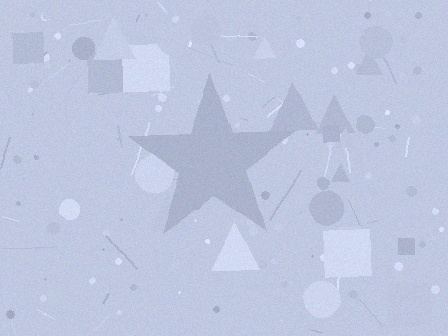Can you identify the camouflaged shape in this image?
The camouflaged shape is a star.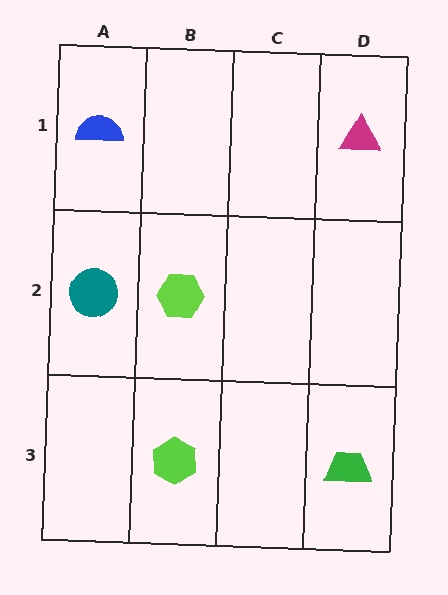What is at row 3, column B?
A lime hexagon.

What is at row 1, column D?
A magenta triangle.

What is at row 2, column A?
A teal circle.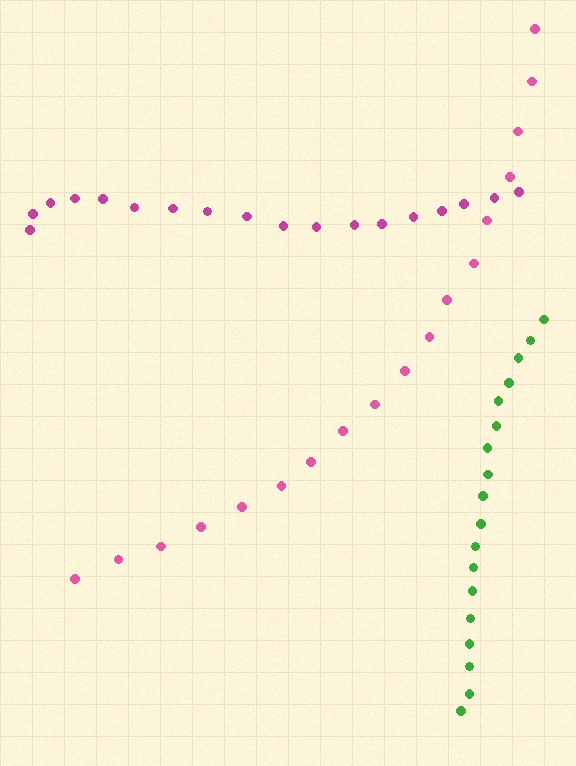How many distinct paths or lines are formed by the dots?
There are 3 distinct paths.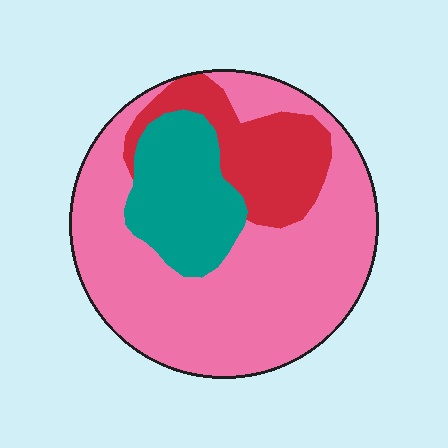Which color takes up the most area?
Pink, at roughly 65%.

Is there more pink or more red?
Pink.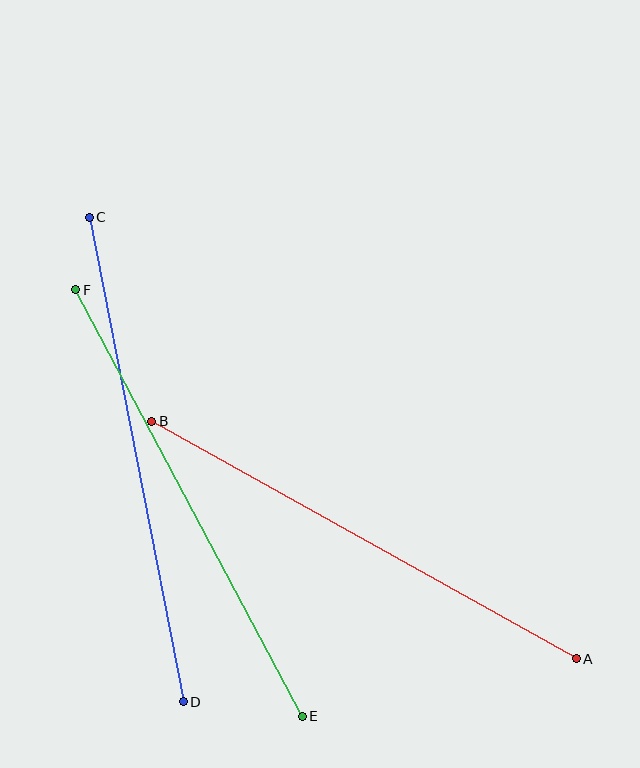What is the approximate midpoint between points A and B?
The midpoint is at approximately (364, 540) pixels.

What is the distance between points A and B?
The distance is approximately 486 pixels.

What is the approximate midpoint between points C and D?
The midpoint is at approximately (136, 460) pixels.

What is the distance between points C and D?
The distance is approximately 494 pixels.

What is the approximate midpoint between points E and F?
The midpoint is at approximately (189, 503) pixels.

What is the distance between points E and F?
The distance is approximately 483 pixels.